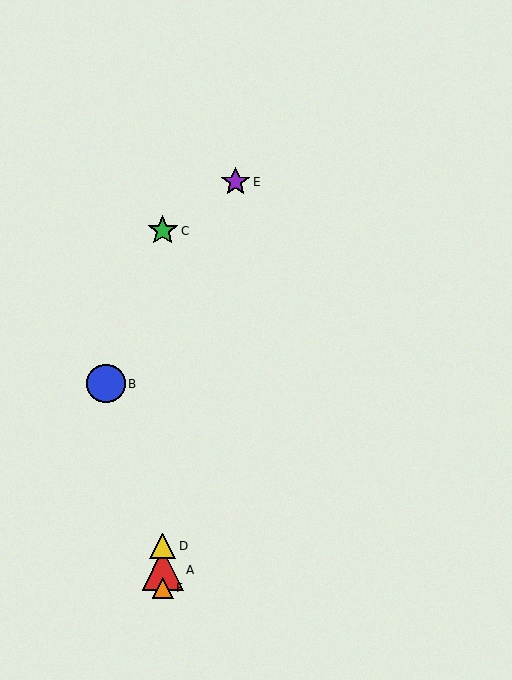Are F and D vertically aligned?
Yes, both are at x≈163.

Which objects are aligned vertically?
Objects A, C, D, F are aligned vertically.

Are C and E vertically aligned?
No, C is at x≈163 and E is at x≈236.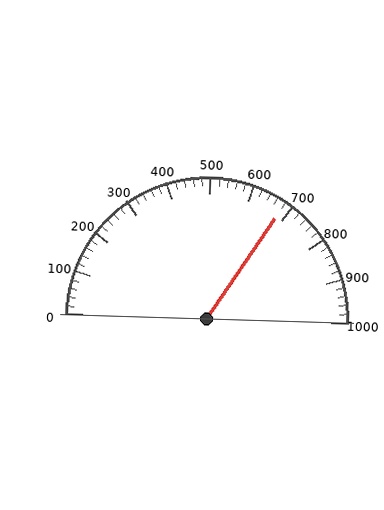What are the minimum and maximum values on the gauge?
The gauge ranges from 0 to 1000.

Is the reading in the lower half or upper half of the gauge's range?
The reading is in the upper half of the range (0 to 1000).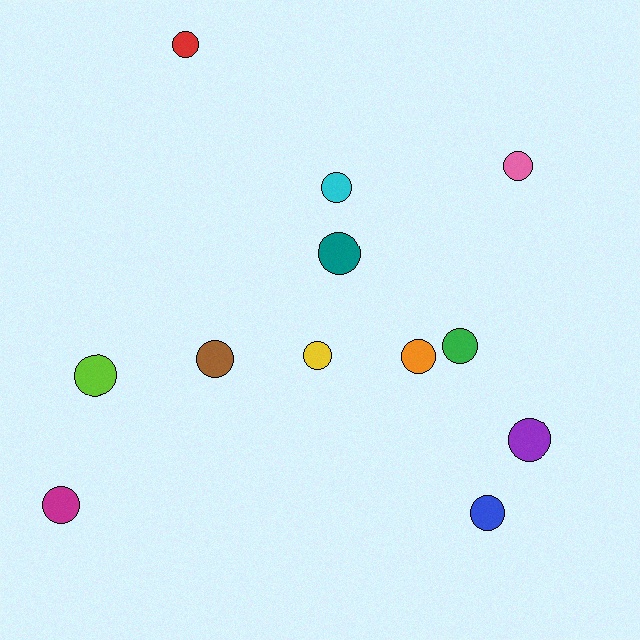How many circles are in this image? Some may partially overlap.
There are 12 circles.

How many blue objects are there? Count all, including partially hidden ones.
There is 1 blue object.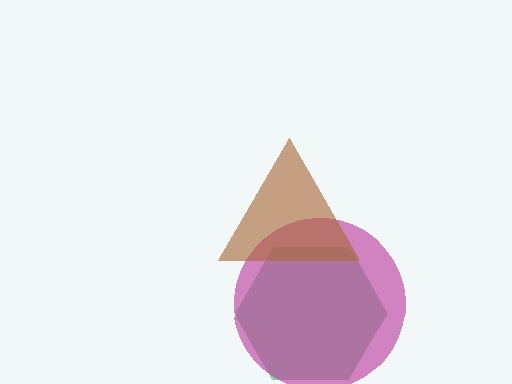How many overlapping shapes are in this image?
There are 3 overlapping shapes in the image.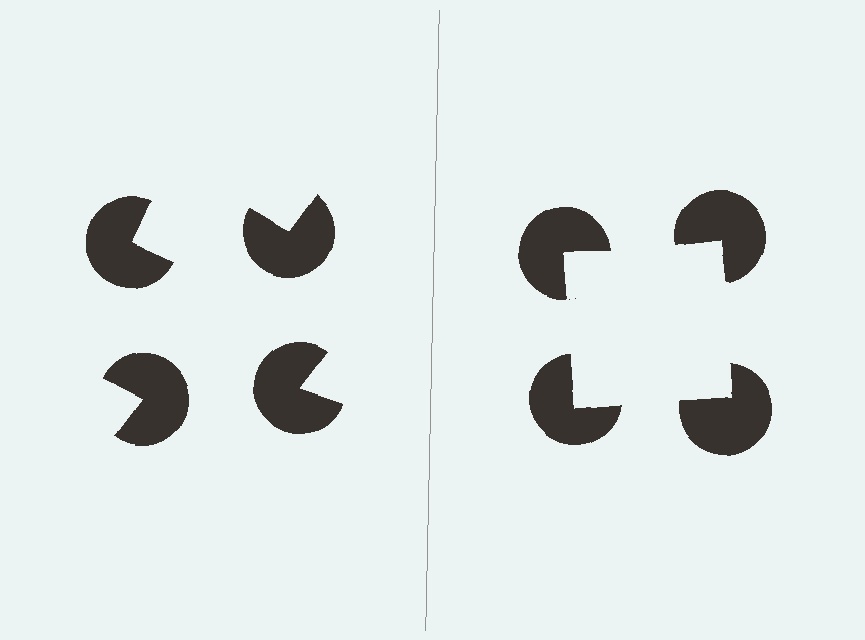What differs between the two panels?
The pac-man discs are positioned identically on both sides; only the wedge orientations differ. On the right they align to a square; on the left they are misaligned.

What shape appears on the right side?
An illusory square.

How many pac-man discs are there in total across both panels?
8 — 4 on each side.